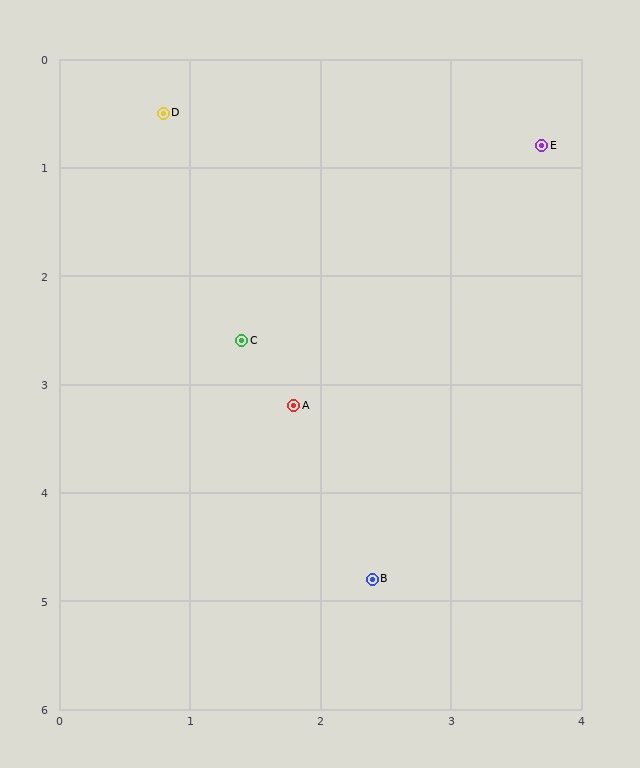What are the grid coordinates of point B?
Point B is at approximately (2.4, 4.8).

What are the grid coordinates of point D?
Point D is at approximately (0.8, 0.5).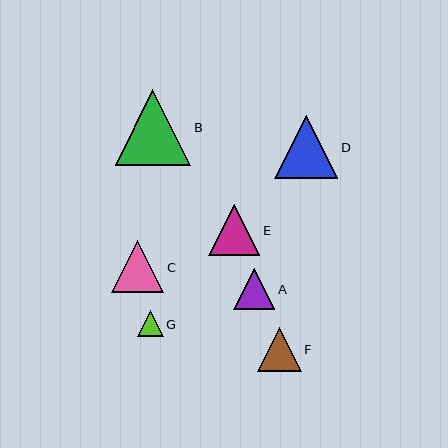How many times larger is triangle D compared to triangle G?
Triangle D is approximately 2.5 times the size of triangle G.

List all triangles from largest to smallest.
From largest to smallest: B, D, C, E, F, A, G.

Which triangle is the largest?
Triangle B is the largest with a size of approximately 76 pixels.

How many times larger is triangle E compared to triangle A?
Triangle E is approximately 1.2 times the size of triangle A.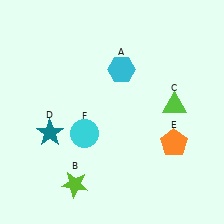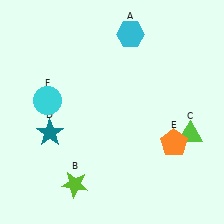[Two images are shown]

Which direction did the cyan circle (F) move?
The cyan circle (F) moved left.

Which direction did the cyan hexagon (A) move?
The cyan hexagon (A) moved up.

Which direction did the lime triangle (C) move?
The lime triangle (C) moved down.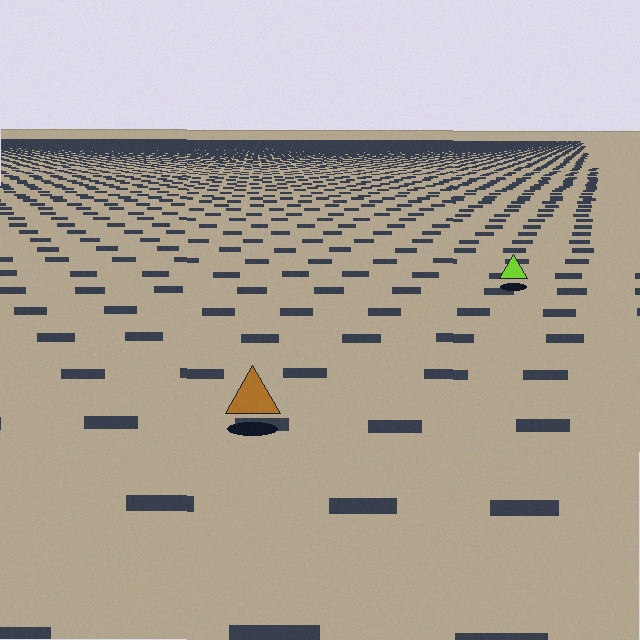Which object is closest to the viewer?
The brown triangle is closest. The texture marks near it are larger and more spread out.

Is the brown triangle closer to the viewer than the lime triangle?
Yes. The brown triangle is closer — you can tell from the texture gradient: the ground texture is coarser near it.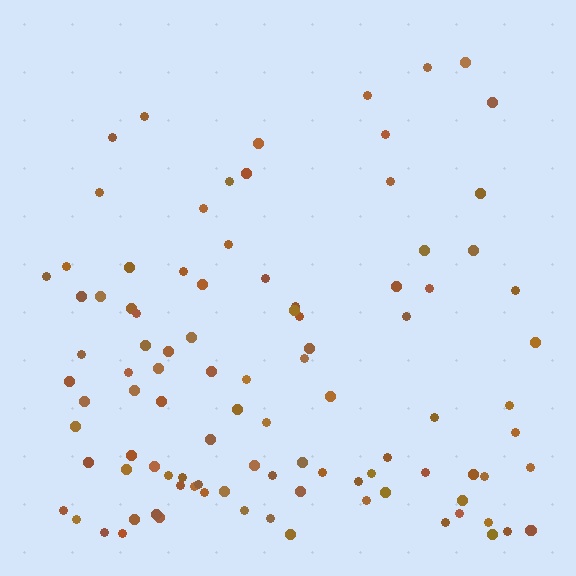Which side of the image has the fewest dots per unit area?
The top.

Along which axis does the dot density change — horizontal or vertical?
Vertical.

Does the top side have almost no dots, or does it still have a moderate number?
Still a moderate number, just noticeably fewer than the bottom.